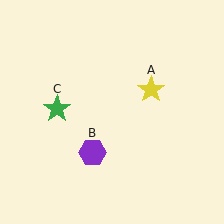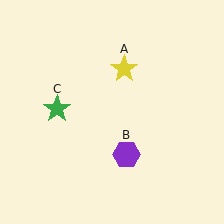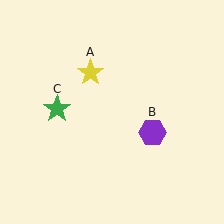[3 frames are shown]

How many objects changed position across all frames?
2 objects changed position: yellow star (object A), purple hexagon (object B).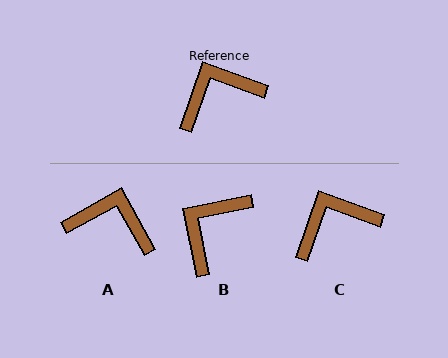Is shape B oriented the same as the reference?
No, it is off by about 32 degrees.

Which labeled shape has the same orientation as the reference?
C.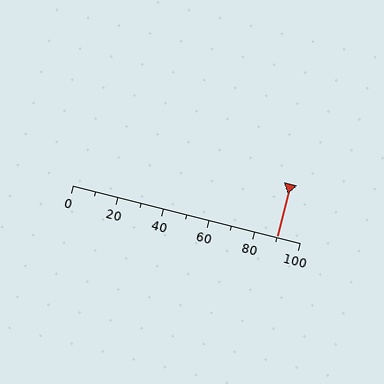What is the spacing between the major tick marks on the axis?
The major ticks are spaced 20 apart.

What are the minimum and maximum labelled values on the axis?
The axis runs from 0 to 100.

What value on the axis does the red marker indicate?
The marker indicates approximately 90.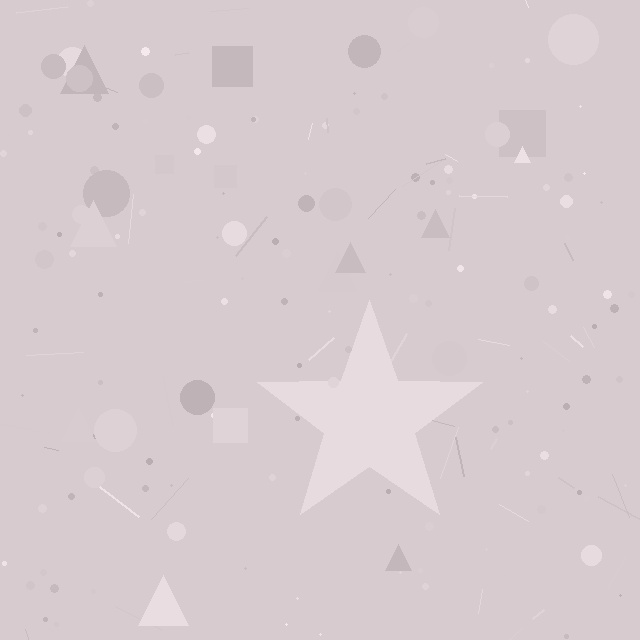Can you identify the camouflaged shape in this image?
The camouflaged shape is a star.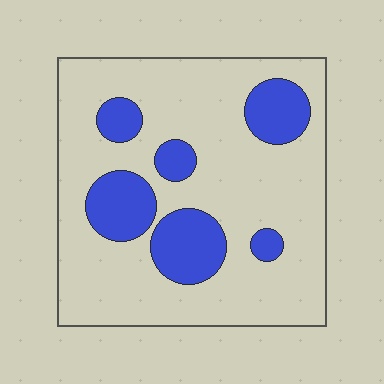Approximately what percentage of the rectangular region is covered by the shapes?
Approximately 20%.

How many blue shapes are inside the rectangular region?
6.